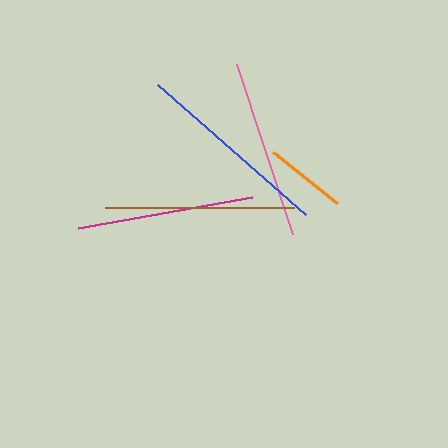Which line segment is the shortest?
The orange line is the shortest at approximately 81 pixels.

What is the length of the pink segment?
The pink segment is approximately 180 pixels long.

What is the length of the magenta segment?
The magenta segment is approximately 177 pixels long.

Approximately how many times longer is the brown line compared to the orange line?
The brown line is approximately 2.3 times the length of the orange line.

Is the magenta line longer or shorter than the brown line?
The brown line is longer than the magenta line.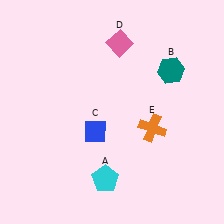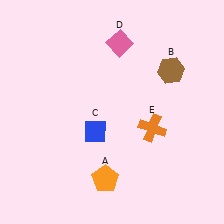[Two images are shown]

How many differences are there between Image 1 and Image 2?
There are 2 differences between the two images.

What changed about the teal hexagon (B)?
In Image 1, B is teal. In Image 2, it changed to brown.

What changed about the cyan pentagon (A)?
In Image 1, A is cyan. In Image 2, it changed to orange.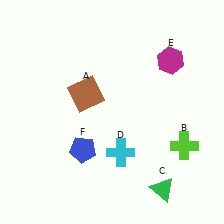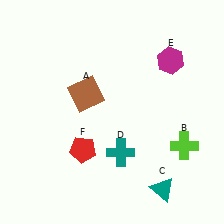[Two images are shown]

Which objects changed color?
C changed from green to teal. D changed from cyan to teal. F changed from blue to red.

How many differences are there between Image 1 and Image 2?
There are 3 differences between the two images.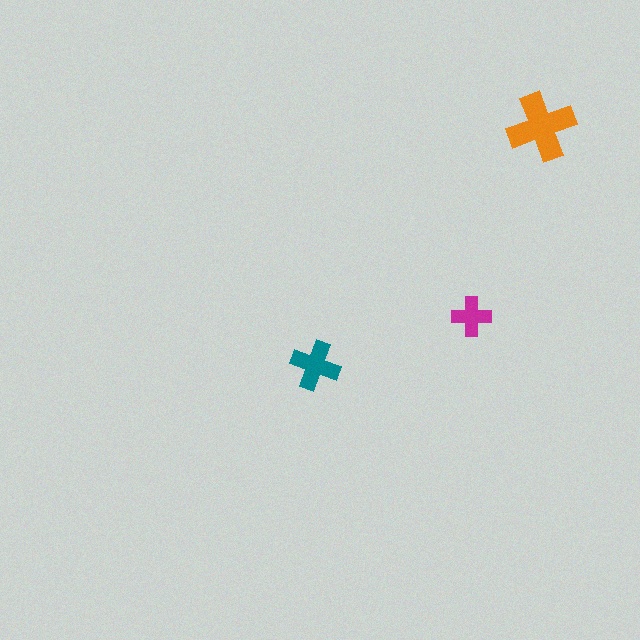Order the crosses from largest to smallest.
the orange one, the teal one, the magenta one.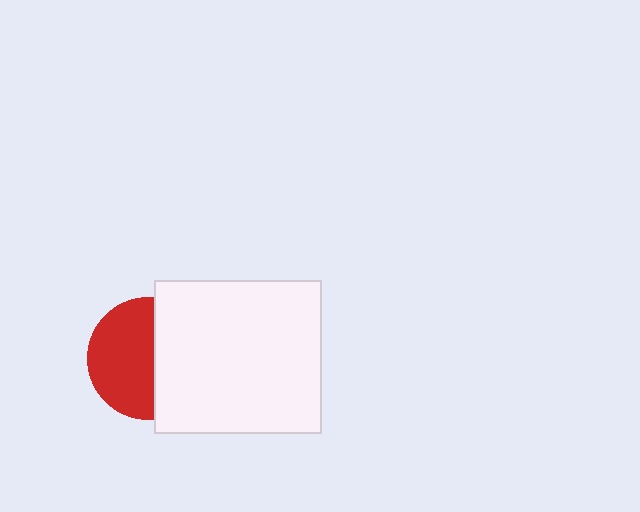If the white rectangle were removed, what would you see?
You would see the complete red circle.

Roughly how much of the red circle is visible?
About half of it is visible (roughly 55%).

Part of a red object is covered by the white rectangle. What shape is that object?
It is a circle.